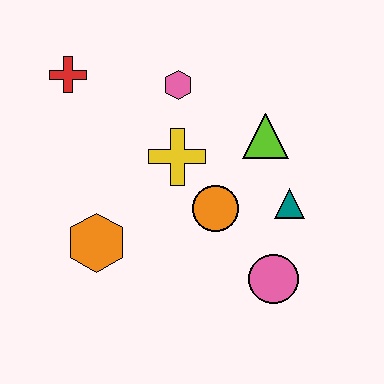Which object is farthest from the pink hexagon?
The pink circle is farthest from the pink hexagon.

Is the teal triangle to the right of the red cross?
Yes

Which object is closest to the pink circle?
The teal triangle is closest to the pink circle.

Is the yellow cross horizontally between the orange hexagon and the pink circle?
Yes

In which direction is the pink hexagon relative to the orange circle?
The pink hexagon is above the orange circle.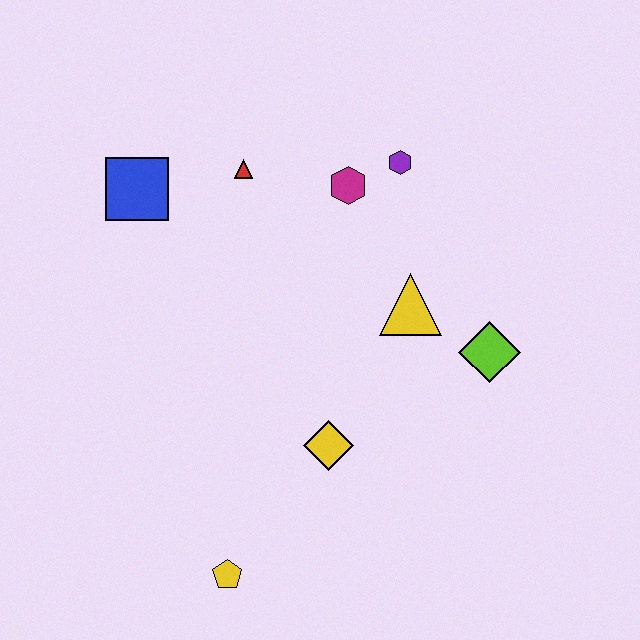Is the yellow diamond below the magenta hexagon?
Yes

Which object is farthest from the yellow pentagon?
The purple hexagon is farthest from the yellow pentagon.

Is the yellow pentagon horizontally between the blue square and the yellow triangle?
Yes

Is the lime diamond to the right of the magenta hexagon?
Yes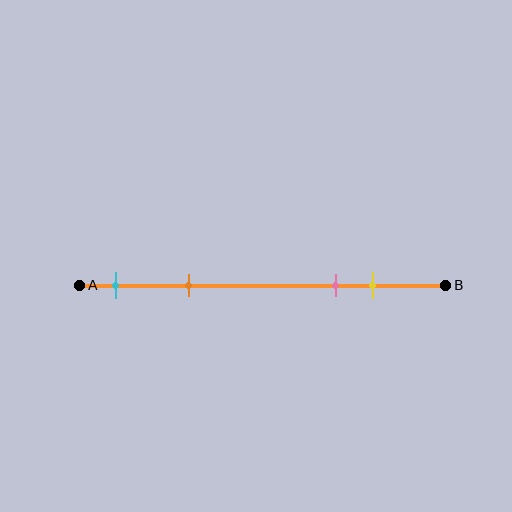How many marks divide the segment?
There are 4 marks dividing the segment.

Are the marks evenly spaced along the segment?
No, the marks are not evenly spaced.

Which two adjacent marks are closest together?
The pink and yellow marks are the closest adjacent pair.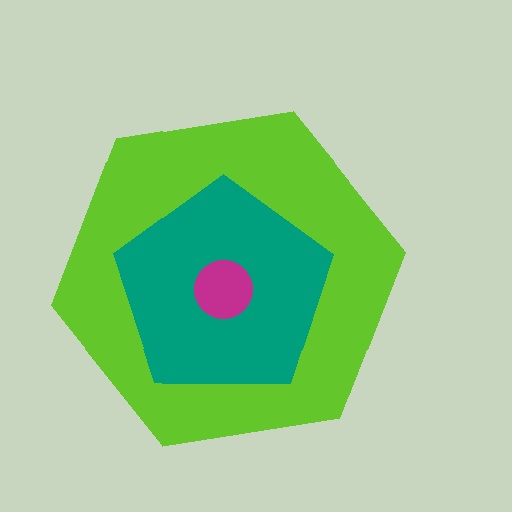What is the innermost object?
The magenta circle.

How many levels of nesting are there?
3.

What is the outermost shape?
The lime hexagon.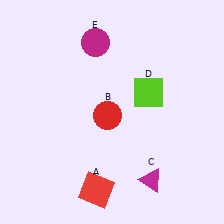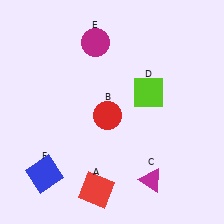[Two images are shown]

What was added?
A blue square (F) was added in Image 2.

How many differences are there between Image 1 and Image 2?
There is 1 difference between the two images.